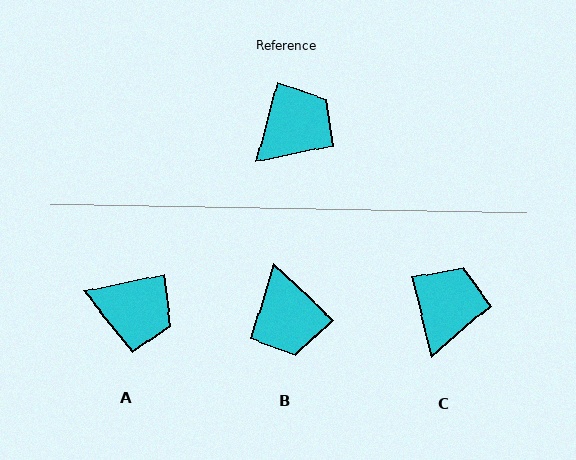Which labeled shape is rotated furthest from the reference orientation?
B, about 118 degrees away.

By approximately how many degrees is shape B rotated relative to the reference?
Approximately 118 degrees clockwise.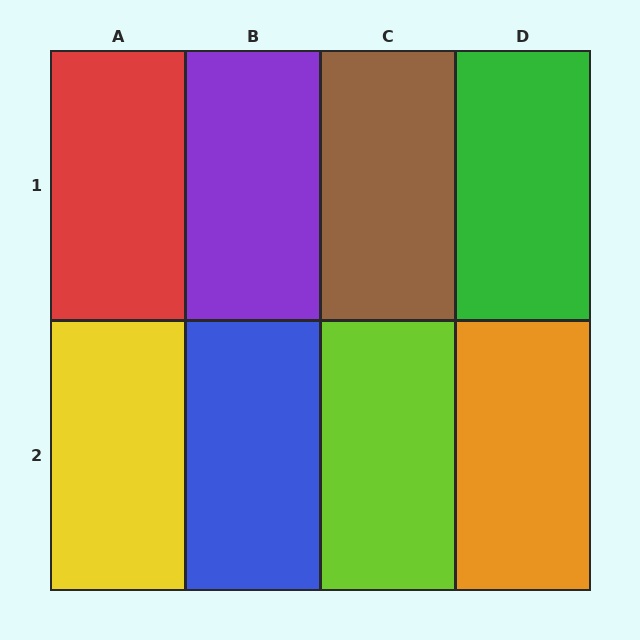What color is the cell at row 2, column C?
Lime.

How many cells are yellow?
1 cell is yellow.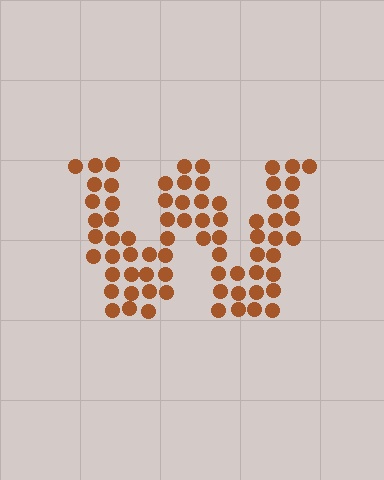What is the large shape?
The large shape is the letter W.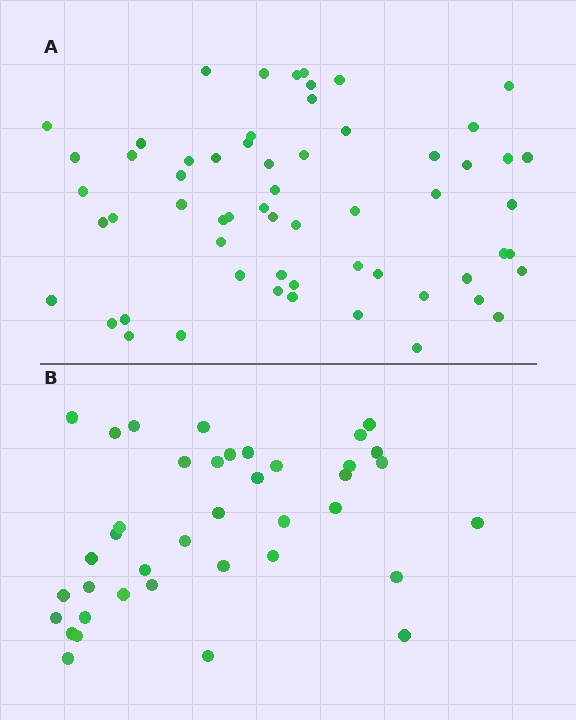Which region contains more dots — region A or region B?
Region A (the top region) has more dots.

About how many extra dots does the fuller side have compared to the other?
Region A has approximately 20 more dots than region B.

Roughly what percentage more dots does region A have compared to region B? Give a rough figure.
About 55% more.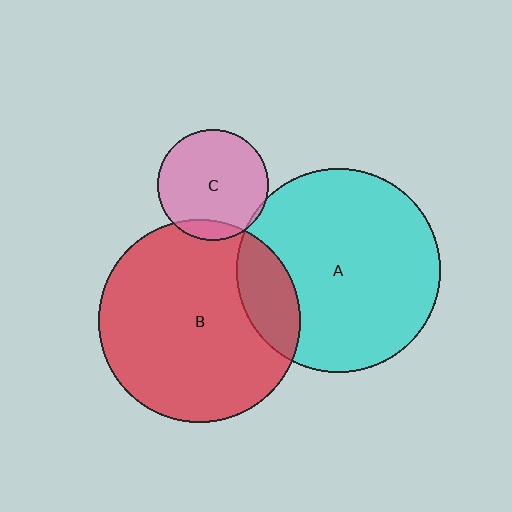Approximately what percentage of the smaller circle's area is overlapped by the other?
Approximately 10%.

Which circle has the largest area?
Circle A (cyan).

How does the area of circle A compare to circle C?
Approximately 3.4 times.